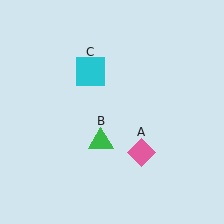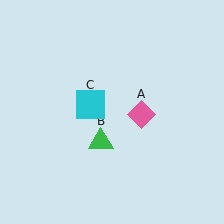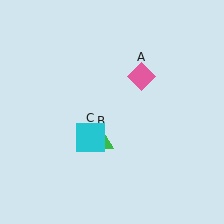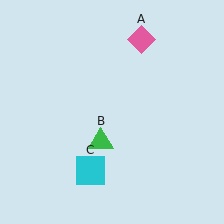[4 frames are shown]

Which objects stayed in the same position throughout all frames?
Green triangle (object B) remained stationary.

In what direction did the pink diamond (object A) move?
The pink diamond (object A) moved up.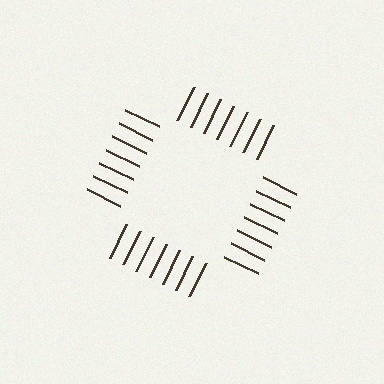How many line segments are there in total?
28 — 7 along each of the 4 edges.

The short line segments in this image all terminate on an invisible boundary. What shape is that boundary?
An illusory square — the line segments terminate on its edges but no continuous stroke is drawn.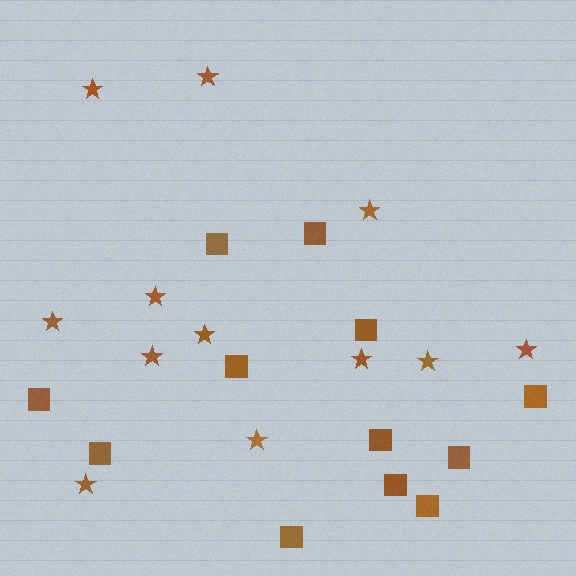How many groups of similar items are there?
There are 2 groups: one group of squares (12) and one group of stars (12).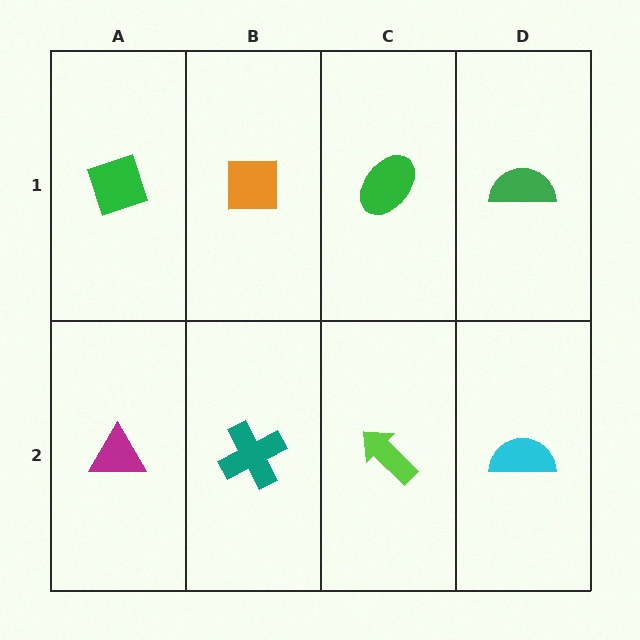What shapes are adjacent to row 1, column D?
A cyan semicircle (row 2, column D), a green ellipse (row 1, column C).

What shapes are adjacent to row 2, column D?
A green semicircle (row 1, column D), a lime arrow (row 2, column C).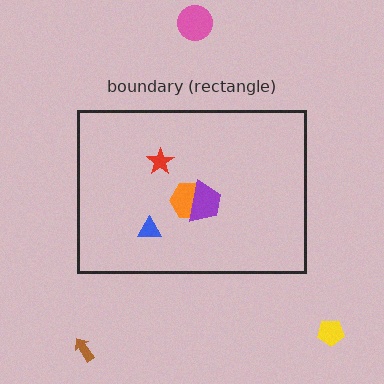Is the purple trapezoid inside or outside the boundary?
Inside.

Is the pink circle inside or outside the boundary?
Outside.